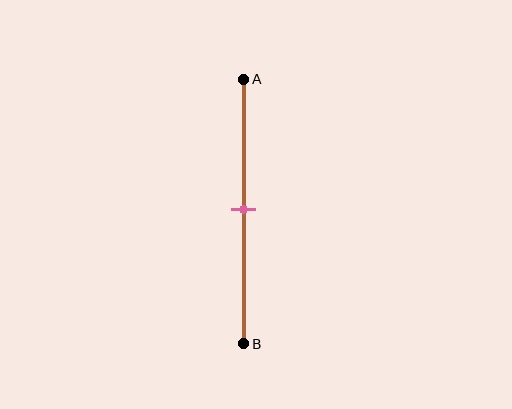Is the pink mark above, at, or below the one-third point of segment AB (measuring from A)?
The pink mark is below the one-third point of segment AB.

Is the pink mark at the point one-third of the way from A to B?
No, the mark is at about 50% from A, not at the 33% one-third point.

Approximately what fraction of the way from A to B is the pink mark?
The pink mark is approximately 50% of the way from A to B.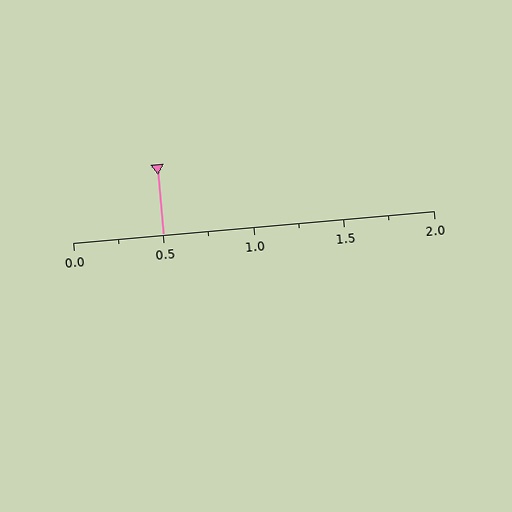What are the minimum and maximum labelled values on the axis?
The axis runs from 0.0 to 2.0.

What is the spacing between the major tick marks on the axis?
The major ticks are spaced 0.5 apart.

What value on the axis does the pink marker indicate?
The marker indicates approximately 0.5.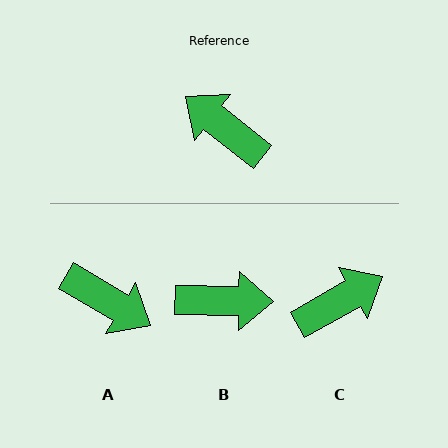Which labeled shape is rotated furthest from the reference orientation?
A, about 173 degrees away.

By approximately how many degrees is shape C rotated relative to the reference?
Approximately 112 degrees clockwise.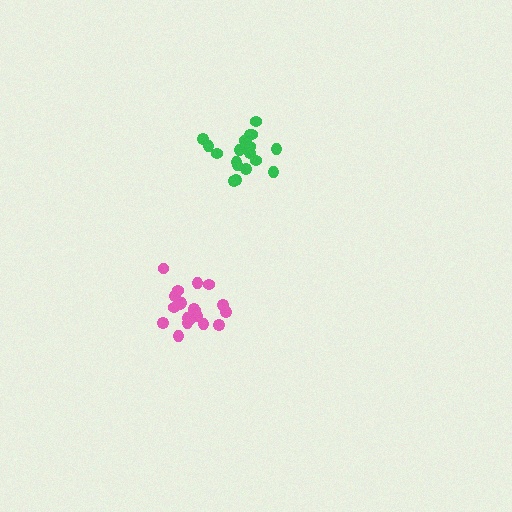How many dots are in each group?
Group 1: 21 dots, Group 2: 19 dots (40 total).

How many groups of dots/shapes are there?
There are 2 groups.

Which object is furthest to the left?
The pink cluster is leftmost.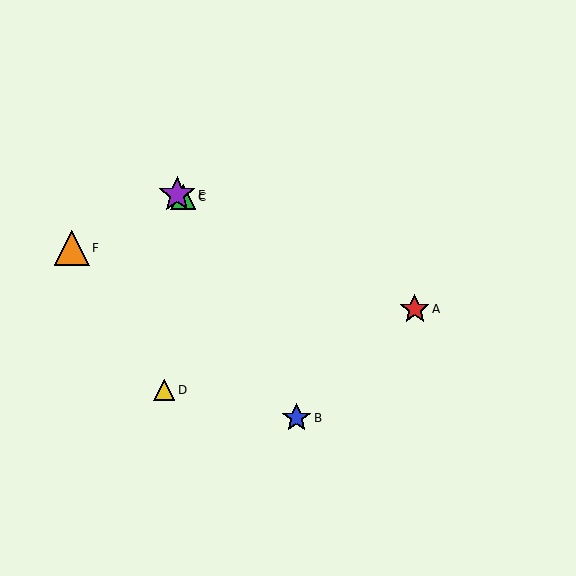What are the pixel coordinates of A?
Object A is at (415, 309).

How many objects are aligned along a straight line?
3 objects (A, C, E) are aligned along a straight line.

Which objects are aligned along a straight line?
Objects A, C, E are aligned along a straight line.